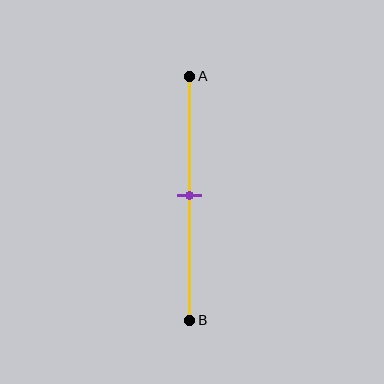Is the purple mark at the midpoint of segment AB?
Yes, the mark is approximately at the midpoint.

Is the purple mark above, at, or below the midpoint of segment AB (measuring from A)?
The purple mark is approximately at the midpoint of segment AB.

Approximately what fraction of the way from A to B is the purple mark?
The purple mark is approximately 50% of the way from A to B.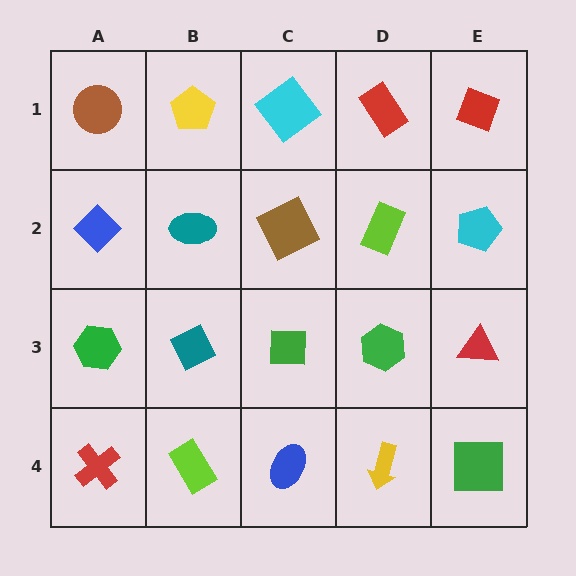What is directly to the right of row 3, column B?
A green square.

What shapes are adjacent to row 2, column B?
A yellow pentagon (row 1, column B), a teal diamond (row 3, column B), a blue diamond (row 2, column A), a brown square (row 2, column C).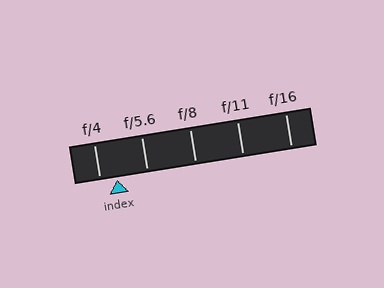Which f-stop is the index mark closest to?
The index mark is closest to f/4.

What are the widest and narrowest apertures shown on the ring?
The widest aperture shown is f/4 and the narrowest is f/16.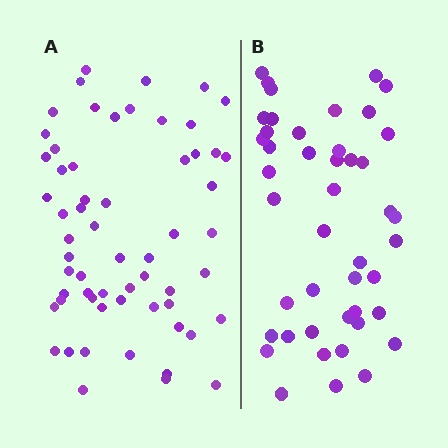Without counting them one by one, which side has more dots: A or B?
Region A (the left region) has more dots.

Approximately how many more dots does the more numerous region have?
Region A has approximately 15 more dots than region B.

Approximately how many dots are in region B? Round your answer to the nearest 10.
About 40 dots. (The exact count is 45, which rounds to 40.)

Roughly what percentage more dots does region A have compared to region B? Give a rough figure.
About 35% more.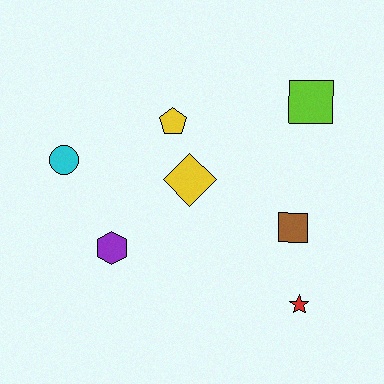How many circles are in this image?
There is 1 circle.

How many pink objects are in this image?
There are no pink objects.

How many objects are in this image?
There are 7 objects.